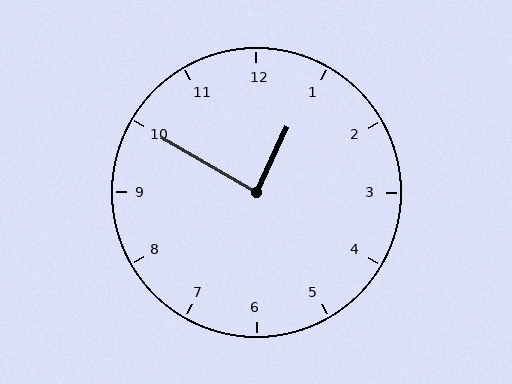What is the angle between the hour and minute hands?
Approximately 85 degrees.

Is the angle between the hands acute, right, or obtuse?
It is right.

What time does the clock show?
12:50.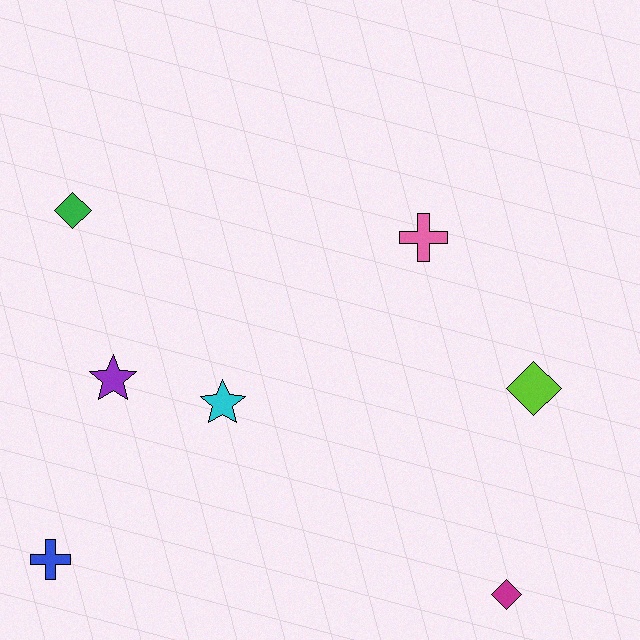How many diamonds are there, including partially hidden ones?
There are 3 diamonds.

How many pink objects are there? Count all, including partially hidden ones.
There is 1 pink object.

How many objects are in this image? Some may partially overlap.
There are 7 objects.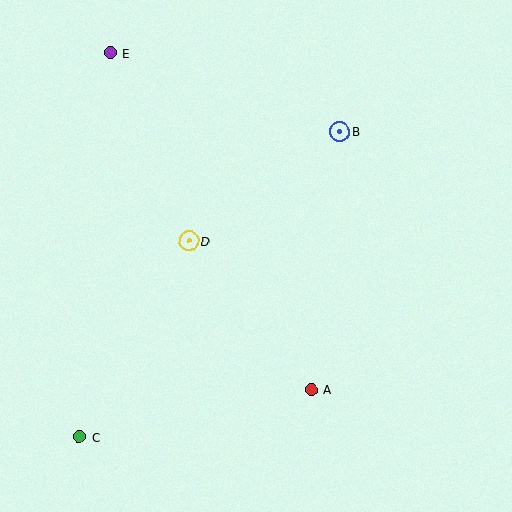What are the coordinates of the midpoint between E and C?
The midpoint between E and C is at (95, 245).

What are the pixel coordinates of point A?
Point A is at (311, 390).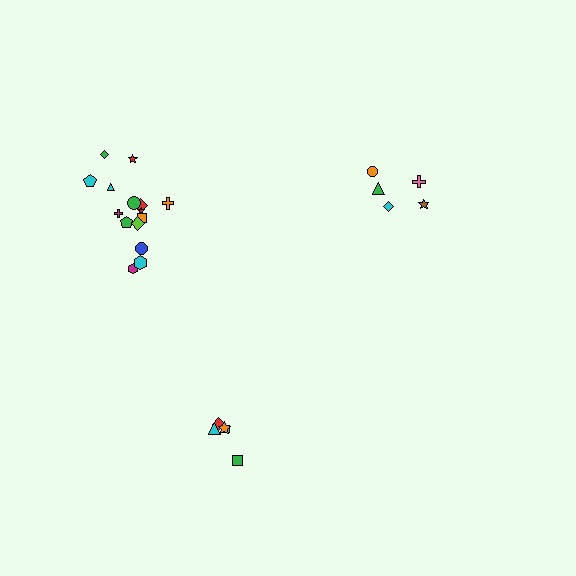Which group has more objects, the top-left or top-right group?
The top-left group.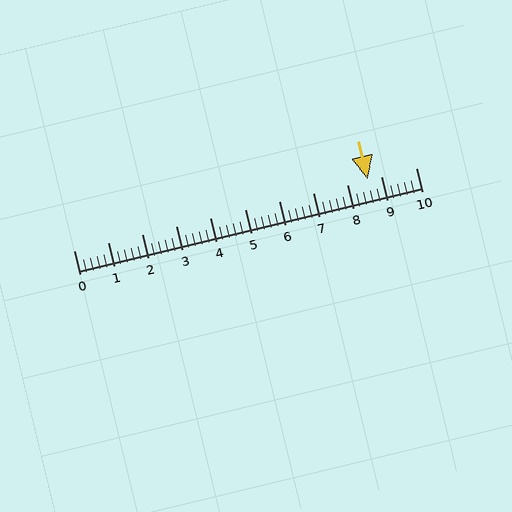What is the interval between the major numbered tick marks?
The major tick marks are spaced 1 units apart.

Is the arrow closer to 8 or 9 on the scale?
The arrow is closer to 9.